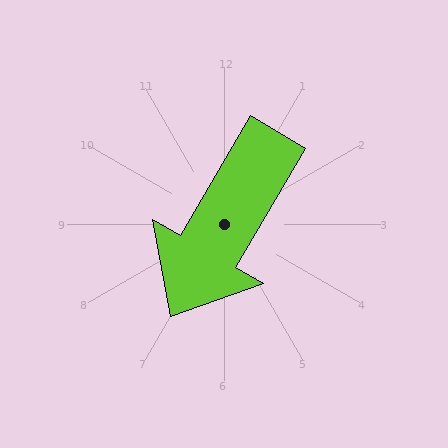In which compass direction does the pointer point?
Southwest.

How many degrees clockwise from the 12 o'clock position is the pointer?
Approximately 210 degrees.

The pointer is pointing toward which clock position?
Roughly 7 o'clock.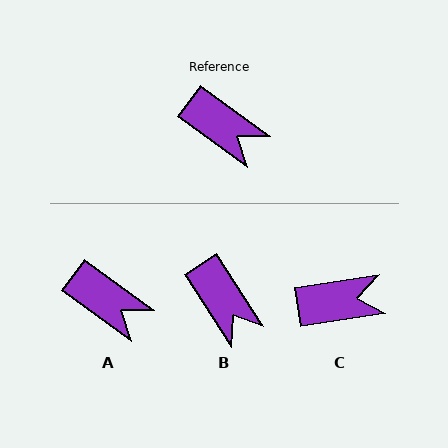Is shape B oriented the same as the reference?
No, it is off by about 21 degrees.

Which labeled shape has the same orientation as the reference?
A.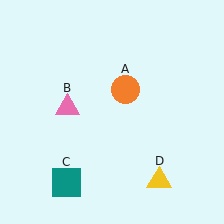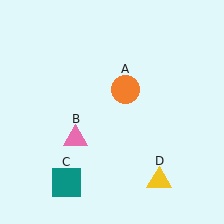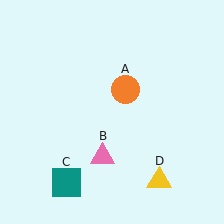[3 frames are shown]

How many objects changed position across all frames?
1 object changed position: pink triangle (object B).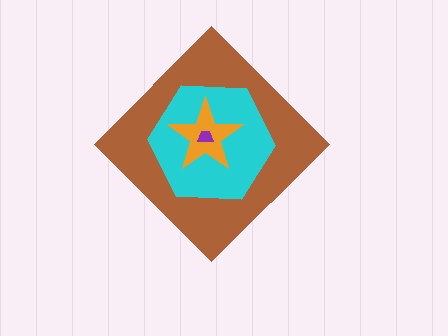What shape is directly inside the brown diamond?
The cyan hexagon.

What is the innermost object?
The purple trapezoid.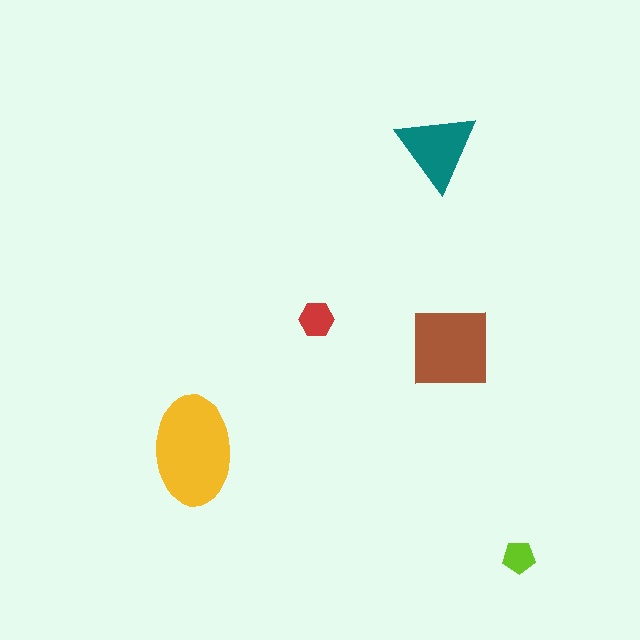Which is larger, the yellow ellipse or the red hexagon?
The yellow ellipse.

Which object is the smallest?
The lime pentagon.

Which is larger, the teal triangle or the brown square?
The brown square.